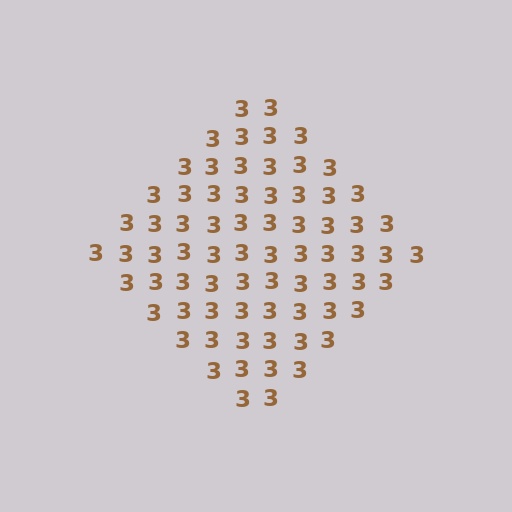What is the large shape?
The large shape is a diamond.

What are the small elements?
The small elements are digit 3's.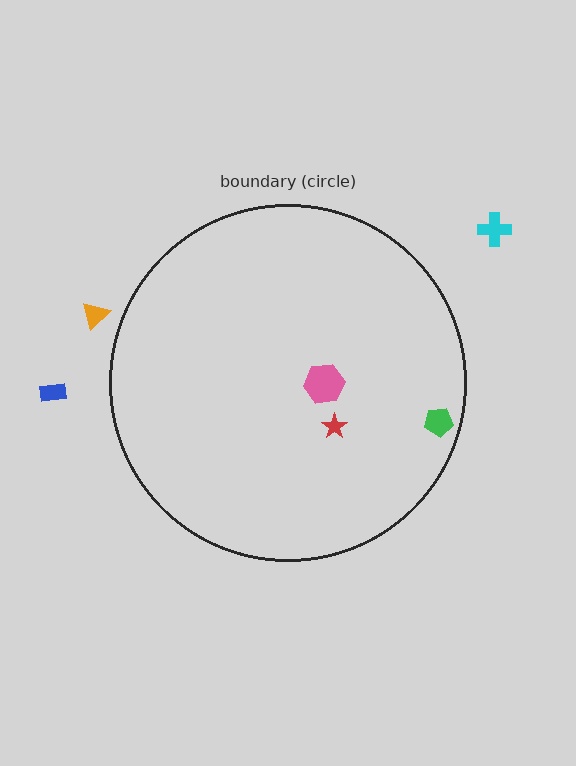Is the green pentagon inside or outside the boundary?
Inside.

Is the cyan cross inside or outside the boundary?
Outside.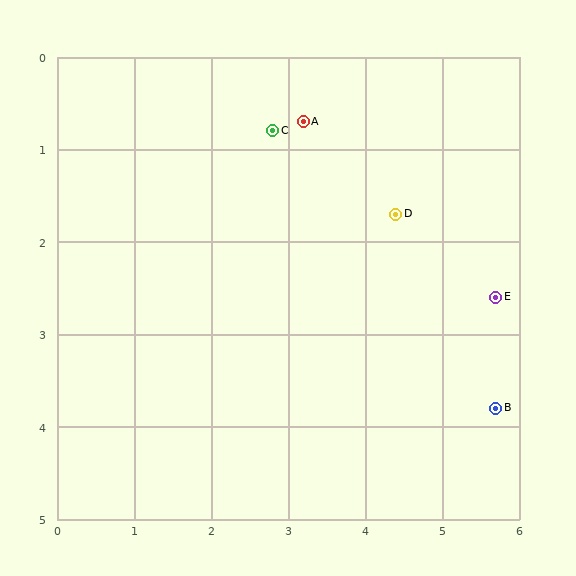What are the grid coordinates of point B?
Point B is at approximately (5.7, 3.8).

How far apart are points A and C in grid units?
Points A and C are about 0.4 grid units apart.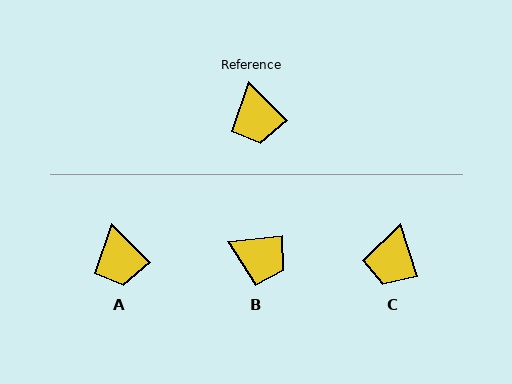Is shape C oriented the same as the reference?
No, it is off by about 27 degrees.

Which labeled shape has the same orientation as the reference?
A.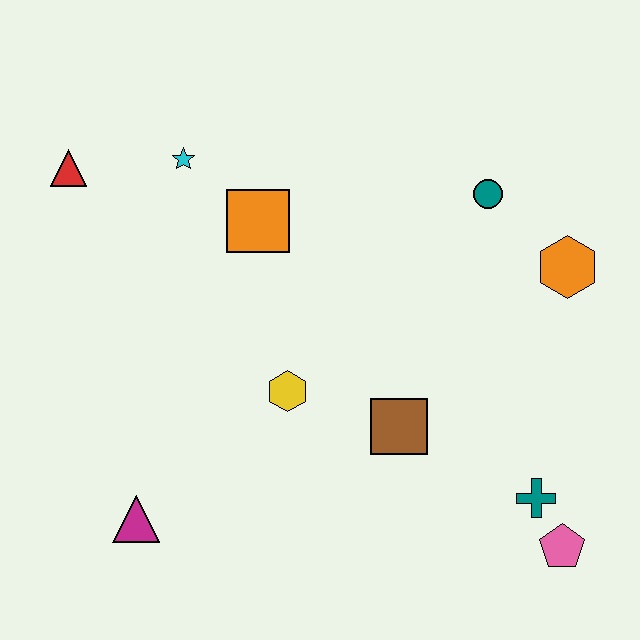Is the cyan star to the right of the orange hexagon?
No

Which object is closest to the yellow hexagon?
The brown square is closest to the yellow hexagon.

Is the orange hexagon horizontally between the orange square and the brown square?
No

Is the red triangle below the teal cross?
No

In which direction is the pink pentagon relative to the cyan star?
The pink pentagon is below the cyan star.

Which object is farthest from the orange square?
The pink pentagon is farthest from the orange square.